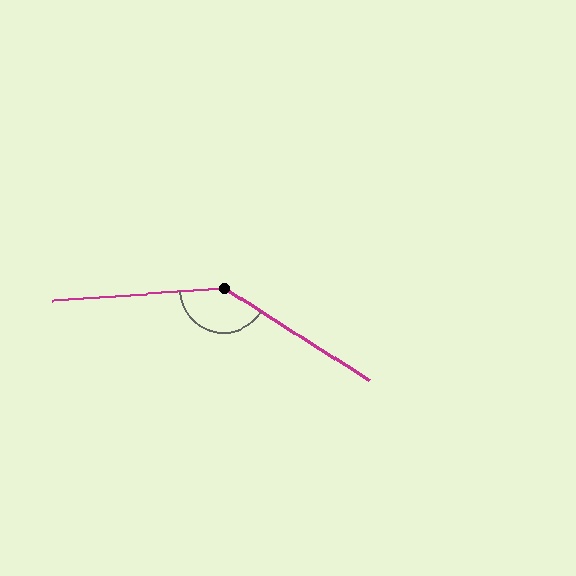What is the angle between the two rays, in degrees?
Approximately 143 degrees.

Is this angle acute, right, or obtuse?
It is obtuse.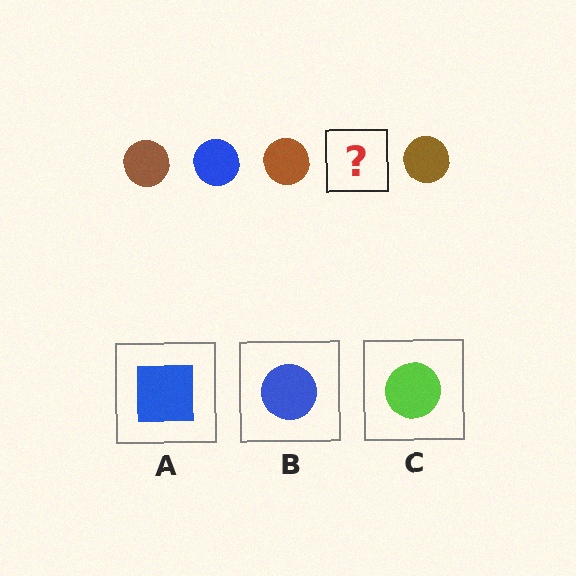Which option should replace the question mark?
Option B.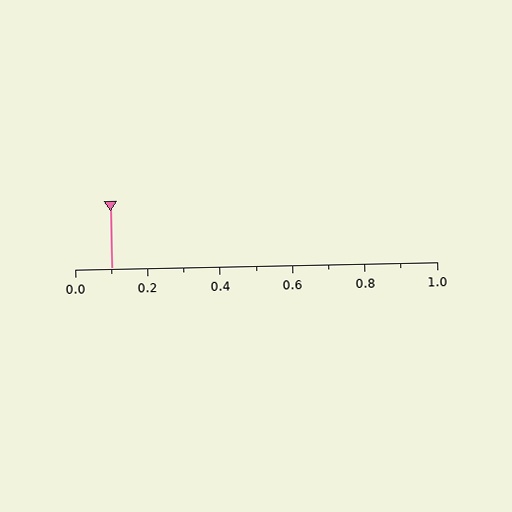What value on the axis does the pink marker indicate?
The marker indicates approximately 0.1.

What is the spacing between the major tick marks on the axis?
The major ticks are spaced 0.2 apart.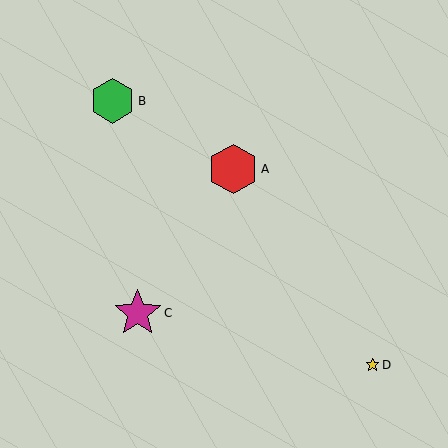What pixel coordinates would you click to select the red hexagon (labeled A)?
Click at (233, 169) to select the red hexagon A.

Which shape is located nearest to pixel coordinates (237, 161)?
The red hexagon (labeled A) at (233, 169) is nearest to that location.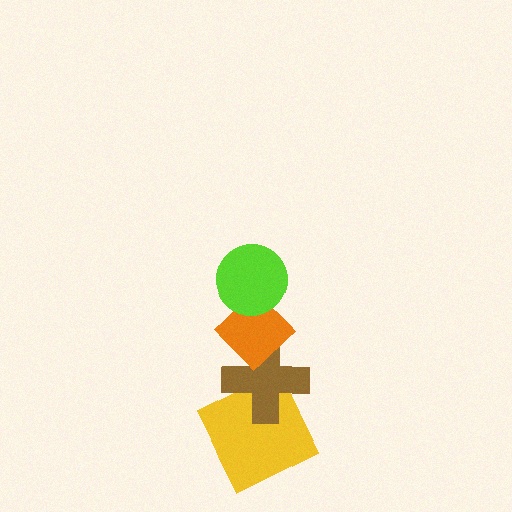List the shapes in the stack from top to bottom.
From top to bottom: the lime circle, the orange diamond, the brown cross, the yellow square.